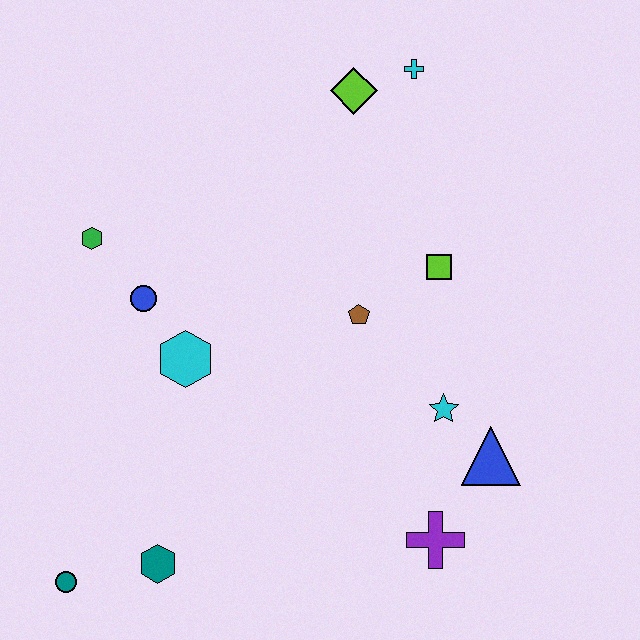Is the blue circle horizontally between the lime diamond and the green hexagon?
Yes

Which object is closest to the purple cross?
The blue triangle is closest to the purple cross.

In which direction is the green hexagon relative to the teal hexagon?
The green hexagon is above the teal hexagon.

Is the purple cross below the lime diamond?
Yes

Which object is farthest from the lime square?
The teal circle is farthest from the lime square.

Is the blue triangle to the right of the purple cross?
Yes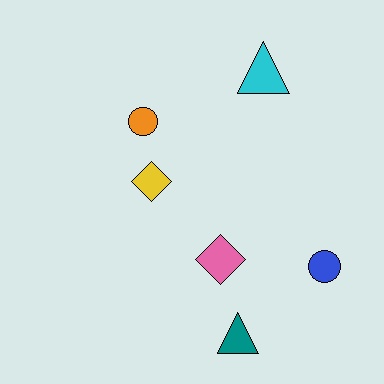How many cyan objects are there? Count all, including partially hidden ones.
There is 1 cyan object.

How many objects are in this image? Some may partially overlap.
There are 6 objects.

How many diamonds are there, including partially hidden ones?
There are 2 diamonds.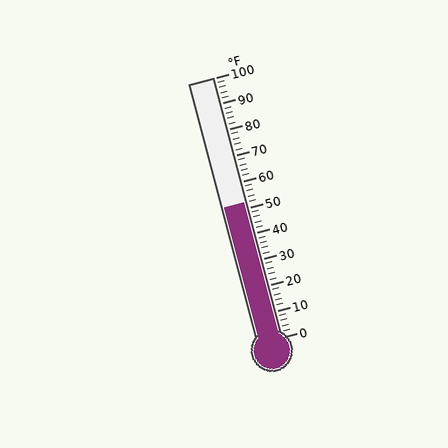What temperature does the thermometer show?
The thermometer shows approximately 52°F.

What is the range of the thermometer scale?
The thermometer scale ranges from 0°F to 100°F.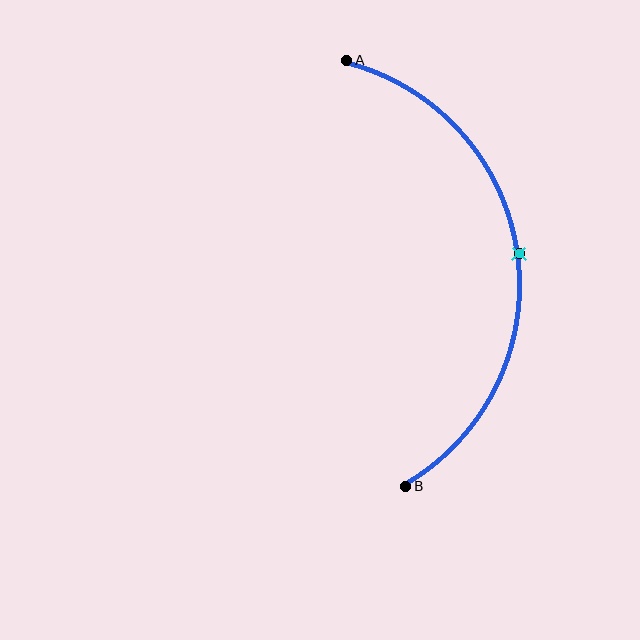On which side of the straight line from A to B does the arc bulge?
The arc bulges to the right of the straight line connecting A and B.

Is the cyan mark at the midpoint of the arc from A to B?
Yes. The cyan mark lies on the arc at equal arc-length from both A and B — it is the arc midpoint.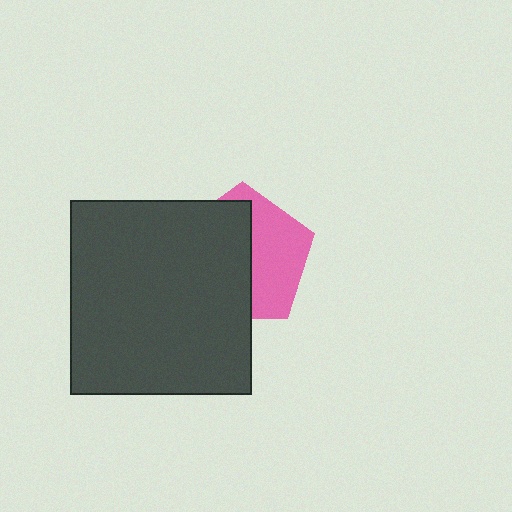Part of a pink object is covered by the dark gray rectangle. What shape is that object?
It is a pentagon.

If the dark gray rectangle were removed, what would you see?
You would see the complete pink pentagon.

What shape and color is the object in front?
The object in front is a dark gray rectangle.